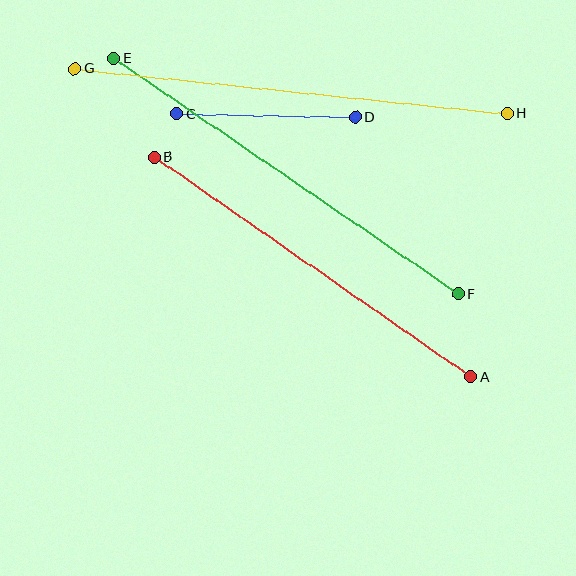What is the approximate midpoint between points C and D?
The midpoint is at approximately (266, 115) pixels.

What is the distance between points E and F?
The distance is approximately 418 pixels.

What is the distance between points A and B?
The distance is approximately 385 pixels.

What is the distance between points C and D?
The distance is approximately 179 pixels.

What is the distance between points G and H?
The distance is approximately 435 pixels.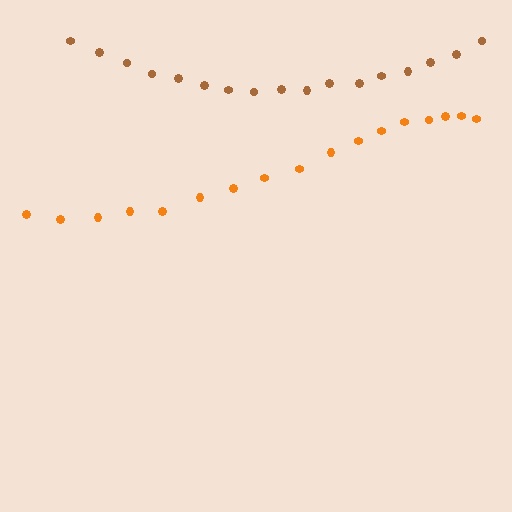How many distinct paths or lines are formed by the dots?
There are 2 distinct paths.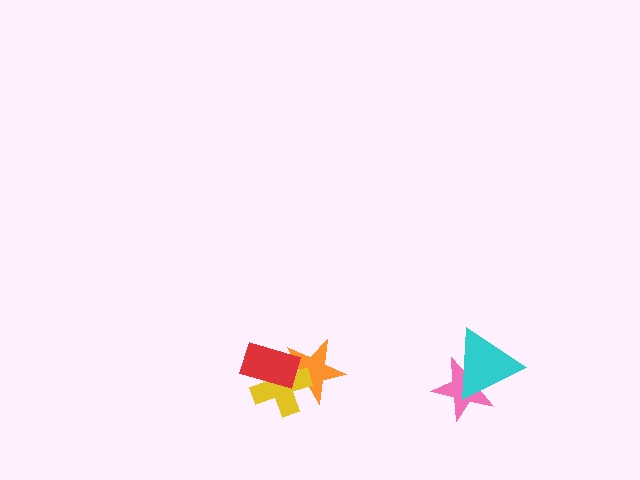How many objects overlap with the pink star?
1 object overlaps with the pink star.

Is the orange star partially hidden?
Yes, it is partially covered by another shape.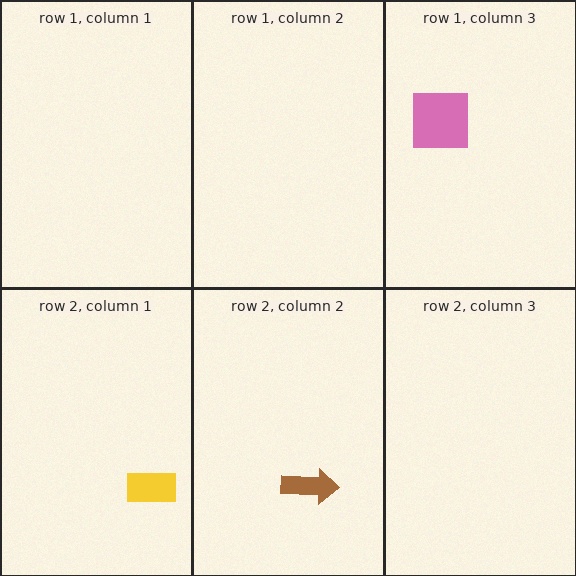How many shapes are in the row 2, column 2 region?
1.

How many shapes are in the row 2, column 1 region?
1.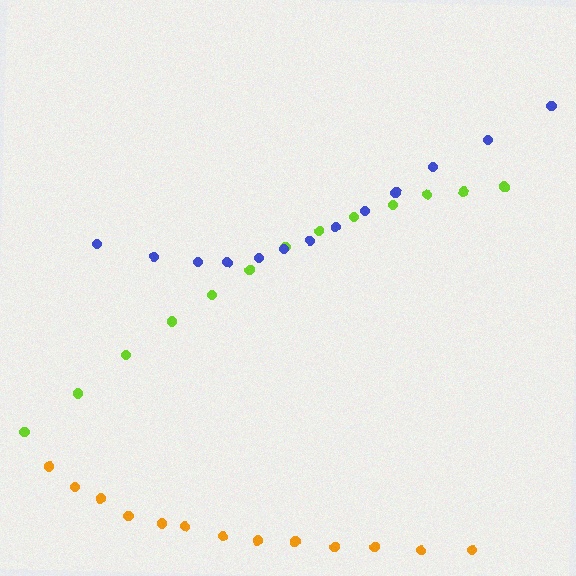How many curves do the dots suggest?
There are 3 distinct paths.